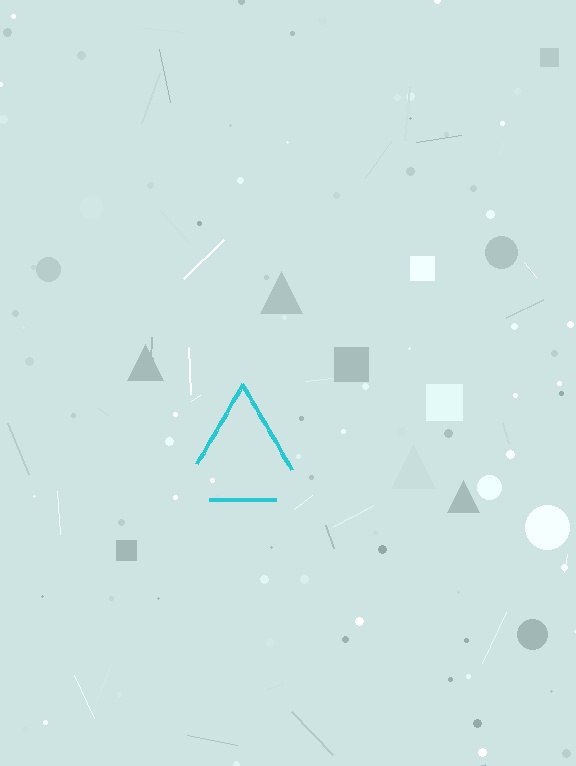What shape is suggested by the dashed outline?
The dashed outline suggests a triangle.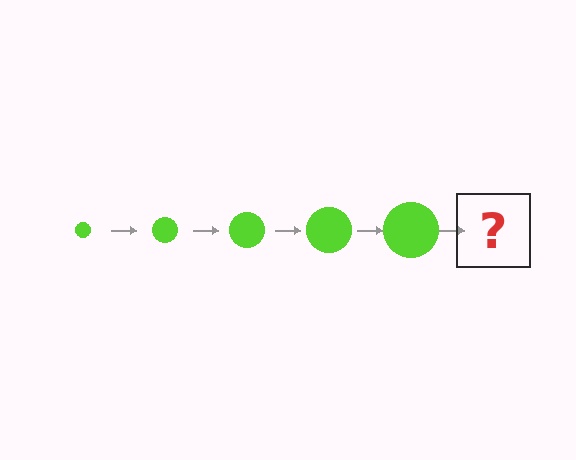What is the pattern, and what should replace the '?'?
The pattern is that the circle gets progressively larger each step. The '?' should be a lime circle, larger than the previous one.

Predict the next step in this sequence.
The next step is a lime circle, larger than the previous one.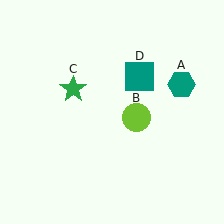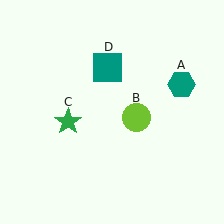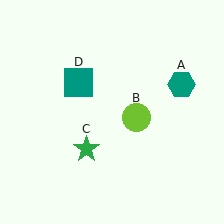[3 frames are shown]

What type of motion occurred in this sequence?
The green star (object C), teal square (object D) rotated counterclockwise around the center of the scene.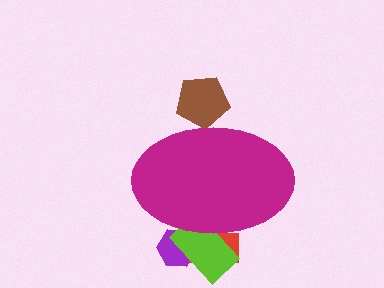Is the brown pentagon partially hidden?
Yes, the brown pentagon is partially hidden behind the magenta ellipse.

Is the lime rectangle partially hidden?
Yes, the lime rectangle is partially hidden behind the magenta ellipse.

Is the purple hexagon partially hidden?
Yes, the purple hexagon is partially hidden behind the magenta ellipse.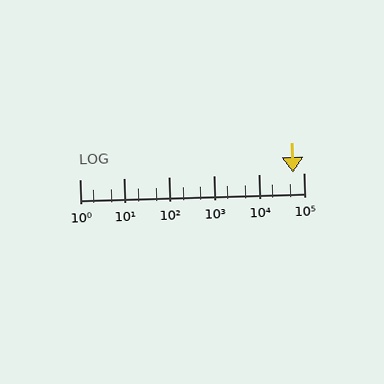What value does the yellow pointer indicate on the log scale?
The pointer indicates approximately 59000.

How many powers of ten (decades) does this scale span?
The scale spans 5 decades, from 1 to 100000.